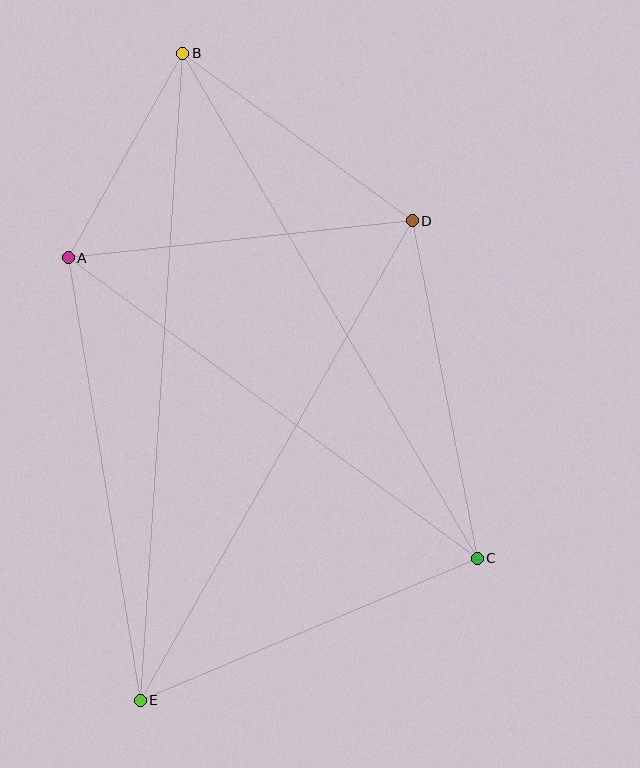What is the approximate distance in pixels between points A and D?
The distance between A and D is approximately 346 pixels.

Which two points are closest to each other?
Points A and B are closest to each other.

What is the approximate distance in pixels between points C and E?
The distance between C and E is approximately 365 pixels.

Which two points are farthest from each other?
Points B and E are farthest from each other.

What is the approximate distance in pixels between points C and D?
The distance between C and D is approximately 344 pixels.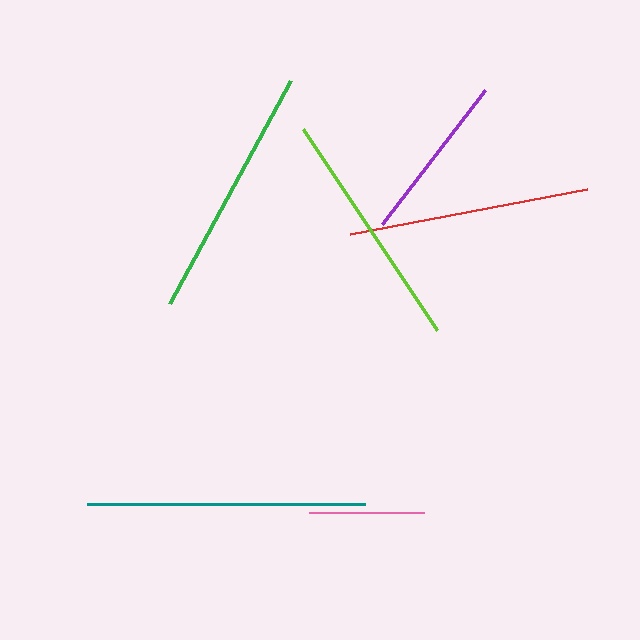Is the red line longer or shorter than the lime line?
The red line is longer than the lime line.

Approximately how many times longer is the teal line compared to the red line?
The teal line is approximately 1.2 times the length of the red line.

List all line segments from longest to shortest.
From longest to shortest: teal, green, red, lime, purple, pink.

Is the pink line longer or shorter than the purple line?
The purple line is longer than the pink line.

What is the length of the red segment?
The red segment is approximately 241 pixels long.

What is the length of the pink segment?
The pink segment is approximately 115 pixels long.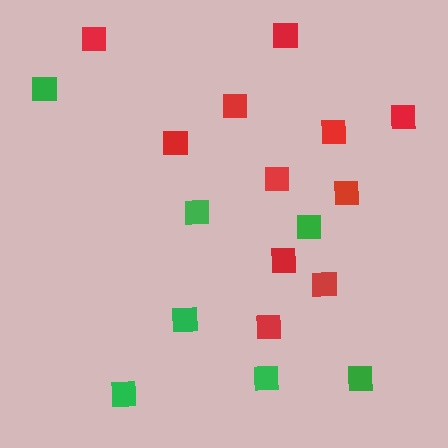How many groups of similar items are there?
There are 2 groups: one group of red squares (11) and one group of green squares (7).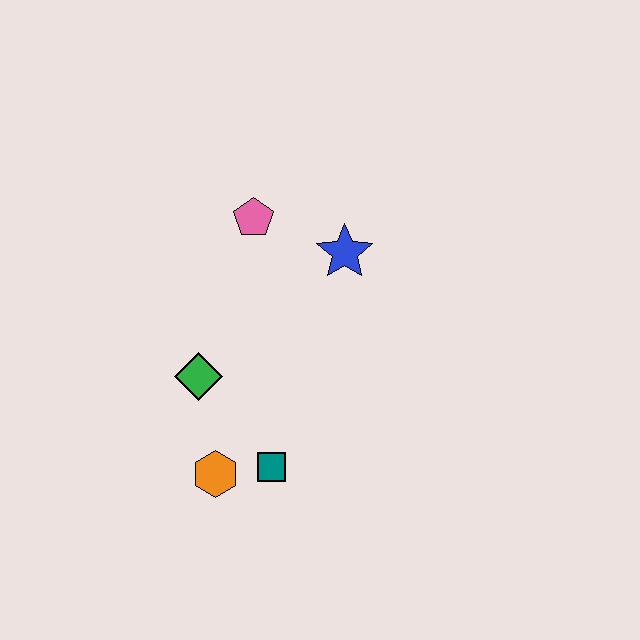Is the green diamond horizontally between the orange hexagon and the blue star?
No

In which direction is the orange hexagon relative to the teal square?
The orange hexagon is to the left of the teal square.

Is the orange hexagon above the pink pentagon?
No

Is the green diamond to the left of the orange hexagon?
Yes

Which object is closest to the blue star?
The pink pentagon is closest to the blue star.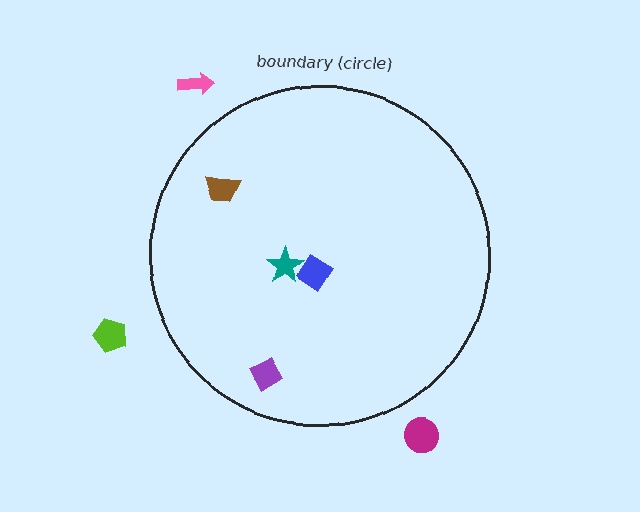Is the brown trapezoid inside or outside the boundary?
Inside.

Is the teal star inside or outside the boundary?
Inside.